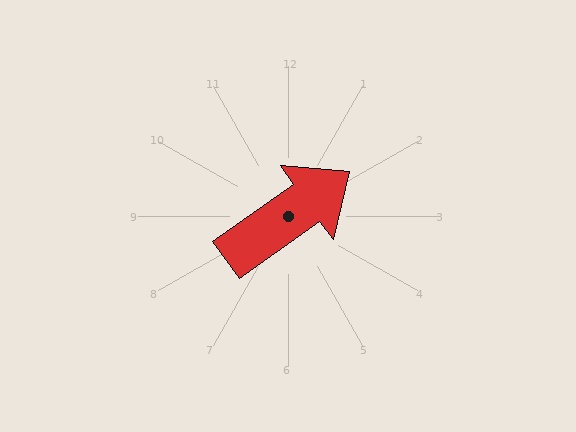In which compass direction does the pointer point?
Northeast.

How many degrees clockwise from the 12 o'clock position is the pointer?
Approximately 54 degrees.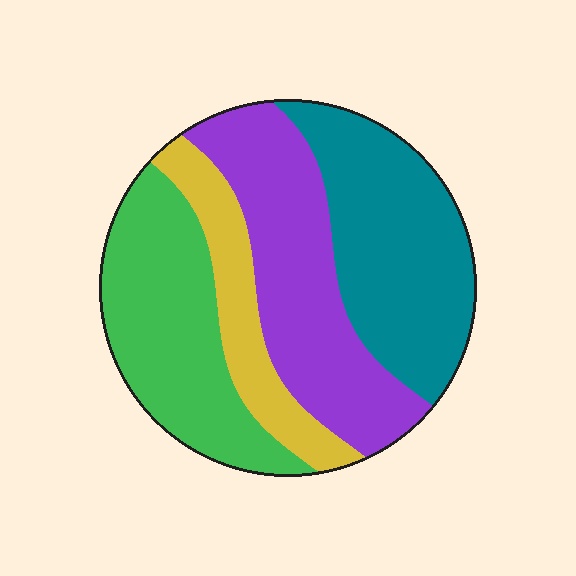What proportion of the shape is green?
Green covers 27% of the shape.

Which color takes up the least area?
Yellow, at roughly 15%.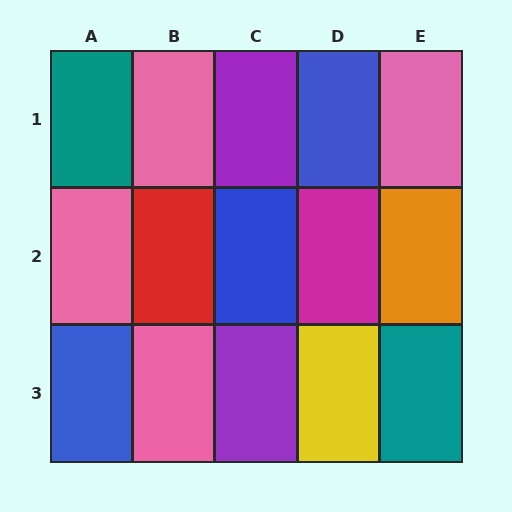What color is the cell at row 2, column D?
Magenta.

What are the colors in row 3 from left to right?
Blue, pink, purple, yellow, teal.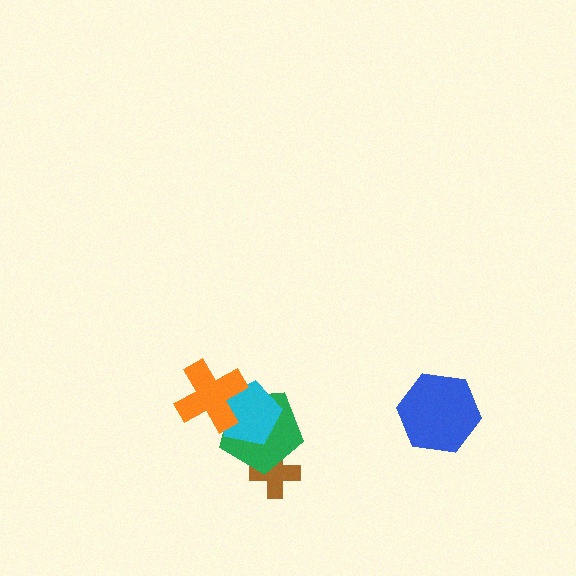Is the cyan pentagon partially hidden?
Yes, it is partially covered by another shape.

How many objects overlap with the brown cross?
1 object overlaps with the brown cross.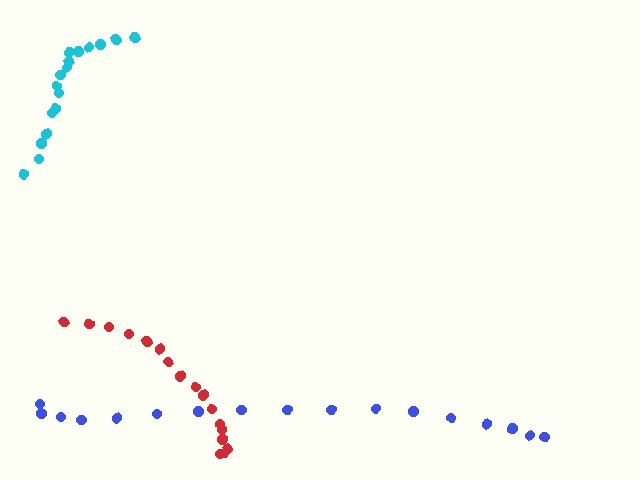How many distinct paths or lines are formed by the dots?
There are 3 distinct paths.